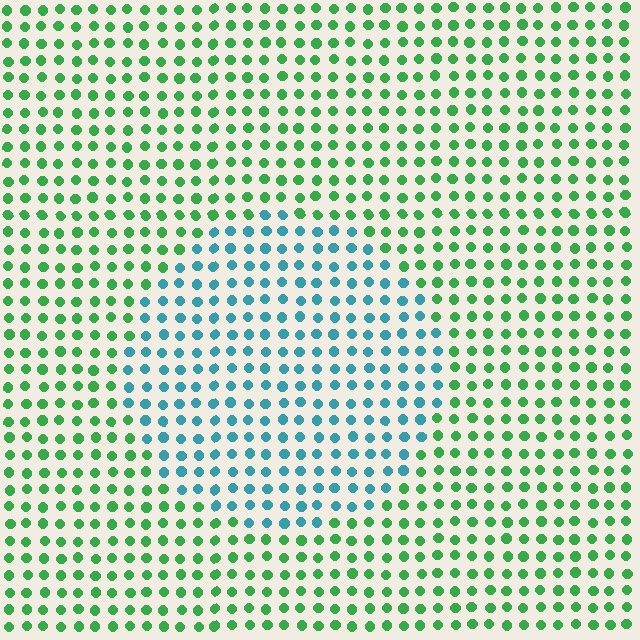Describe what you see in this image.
The image is filled with small green elements in a uniform arrangement. A circle-shaped region is visible where the elements are tinted to a slightly different hue, forming a subtle color boundary.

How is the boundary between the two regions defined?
The boundary is defined purely by a slight shift in hue (about 57 degrees). Spacing, size, and orientation are identical on both sides.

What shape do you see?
I see a circle.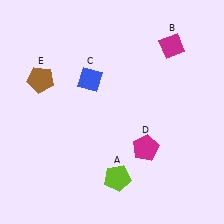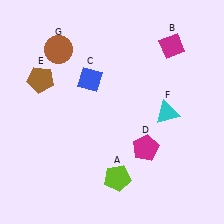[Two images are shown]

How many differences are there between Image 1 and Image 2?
There are 2 differences between the two images.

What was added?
A cyan triangle (F), a brown circle (G) were added in Image 2.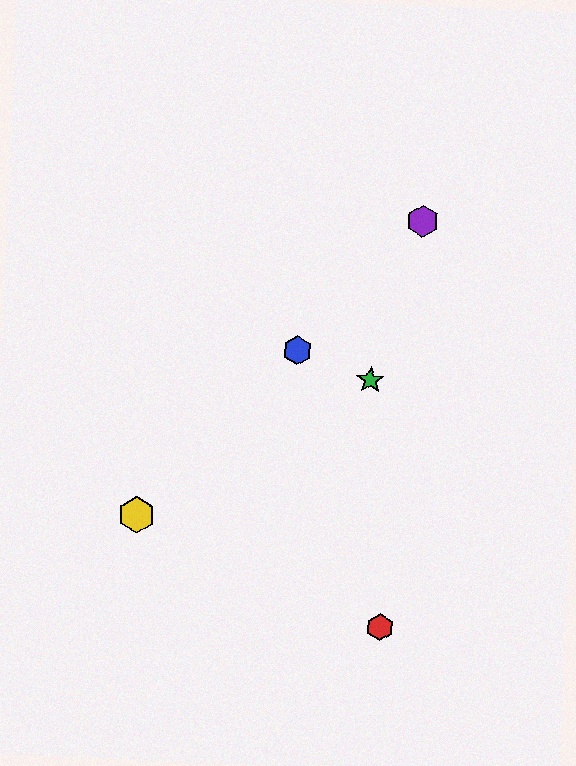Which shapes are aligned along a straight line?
The blue hexagon, the yellow hexagon, the purple hexagon are aligned along a straight line.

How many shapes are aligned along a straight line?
3 shapes (the blue hexagon, the yellow hexagon, the purple hexagon) are aligned along a straight line.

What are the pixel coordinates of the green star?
The green star is at (370, 380).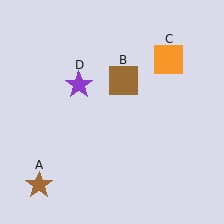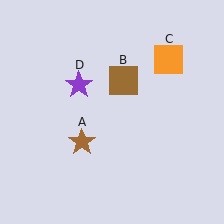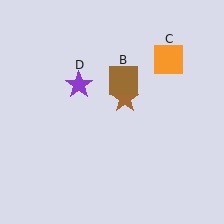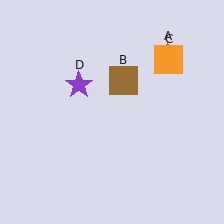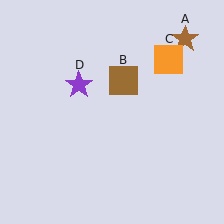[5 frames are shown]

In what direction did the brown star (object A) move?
The brown star (object A) moved up and to the right.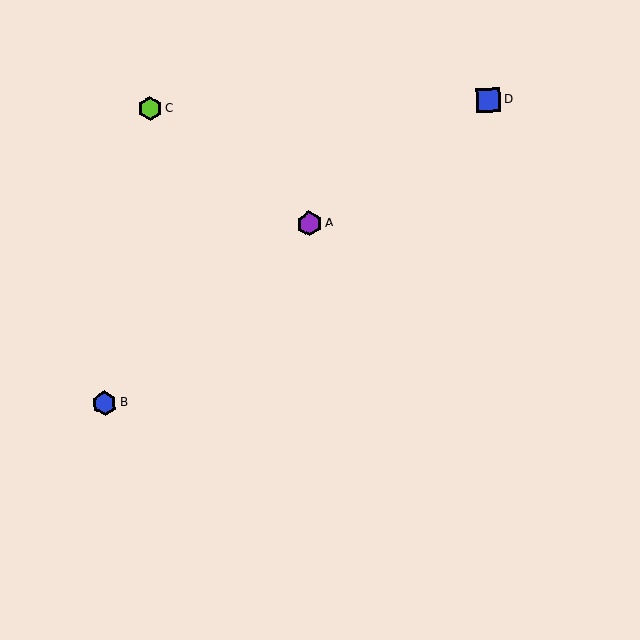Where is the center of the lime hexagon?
The center of the lime hexagon is at (150, 109).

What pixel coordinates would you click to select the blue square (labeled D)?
Click at (489, 100) to select the blue square D.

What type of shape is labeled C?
Shape C is a lime hexagon.